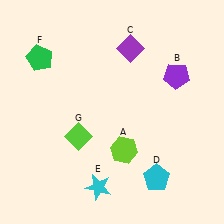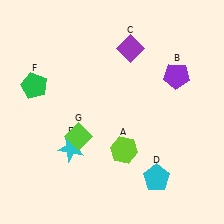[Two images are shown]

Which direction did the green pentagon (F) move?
The green pentagon (F) moved down.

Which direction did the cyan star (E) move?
The cyan star (E) moved up.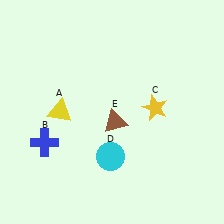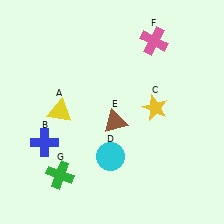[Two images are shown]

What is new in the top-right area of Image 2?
A pink cross (F) was added in the top-right area of Image 2.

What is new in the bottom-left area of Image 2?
A green cross (G) was added in the bottom-left area of Image 2.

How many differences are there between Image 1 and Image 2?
There are 2 differences between the two images.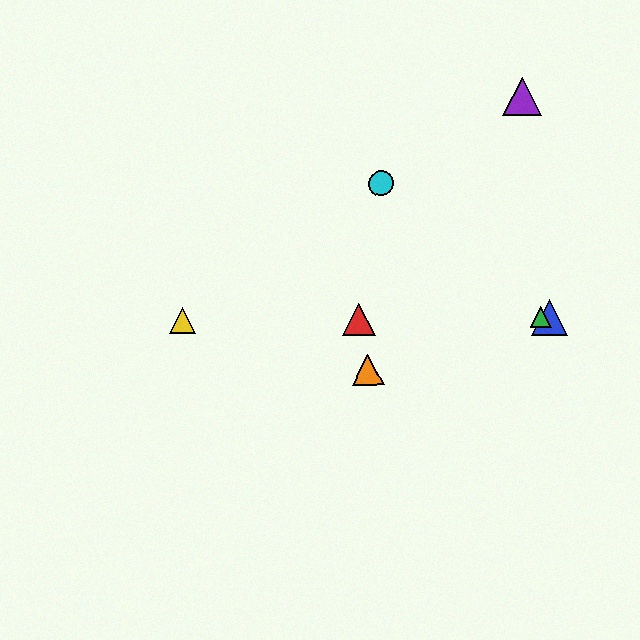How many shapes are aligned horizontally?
4 shapes (the red triangle, the blue triangle, the green triangle, the yellow triangle) are aligned horizontally.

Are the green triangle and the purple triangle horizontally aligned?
No, the green triangle is at y≈317 and the purple triangle is at y≈97.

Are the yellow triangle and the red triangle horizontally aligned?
Yes, both are at y≈320.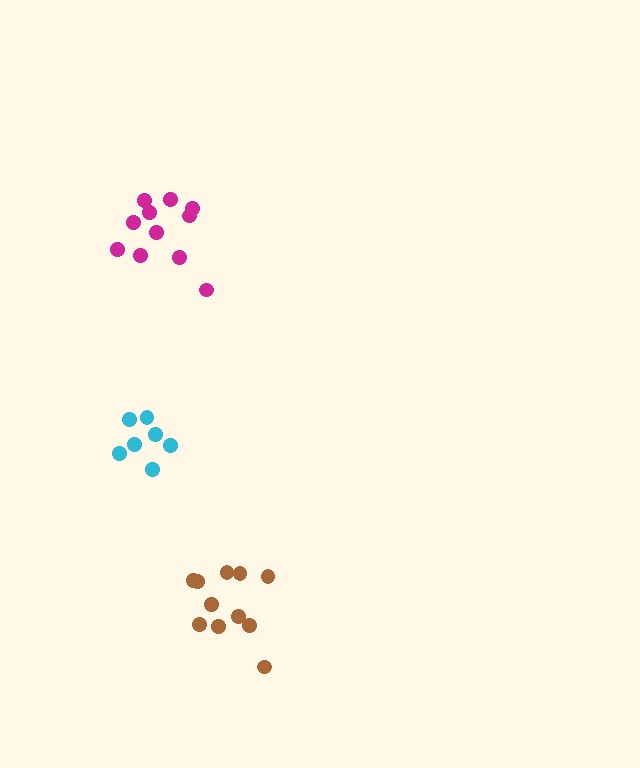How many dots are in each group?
Group 1: 11 dots, Group 2: 11 dots, Group 3: 7 dots (29 total).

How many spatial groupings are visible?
There are 3 spatial groupings.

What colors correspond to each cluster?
The clusters are colored: magenta, brown, cyan.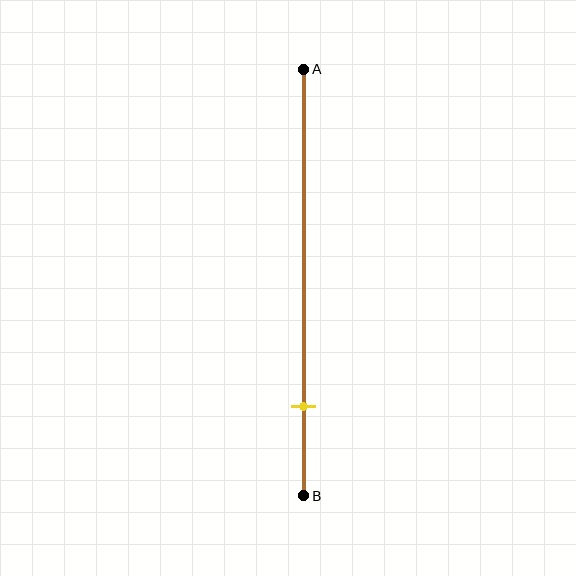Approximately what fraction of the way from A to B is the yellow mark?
The yellow mark is approximately 80% of the way from A to B.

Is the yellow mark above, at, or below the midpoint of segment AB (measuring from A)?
The yellow mark is below the midpoint of segment AB.